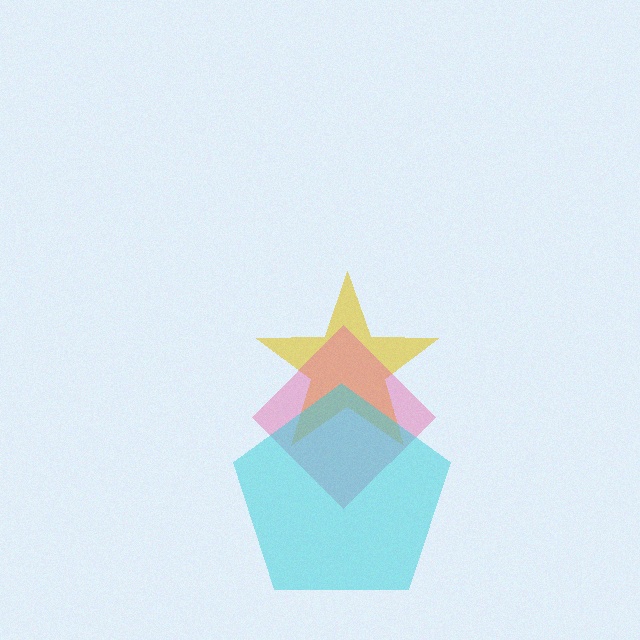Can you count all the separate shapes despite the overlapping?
Yes, there are 3 separate shapes.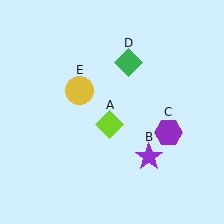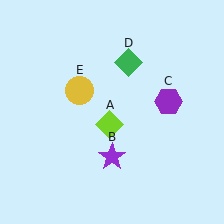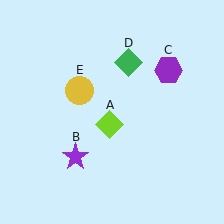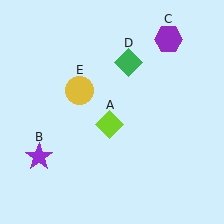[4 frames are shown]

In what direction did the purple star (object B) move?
The purple star (object B) moved left.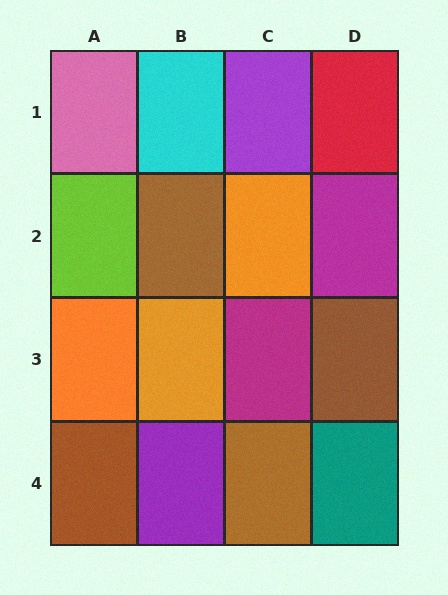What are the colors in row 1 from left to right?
Pink, cyan, purple, red.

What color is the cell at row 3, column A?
Orange.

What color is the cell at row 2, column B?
Brown.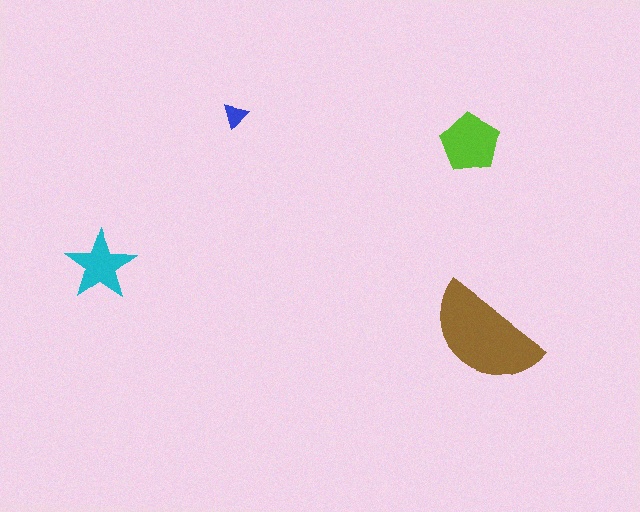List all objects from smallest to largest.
The blue triangle, the cyan star, the lime pentagon, the brown semicircle.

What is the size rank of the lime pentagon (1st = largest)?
2nd.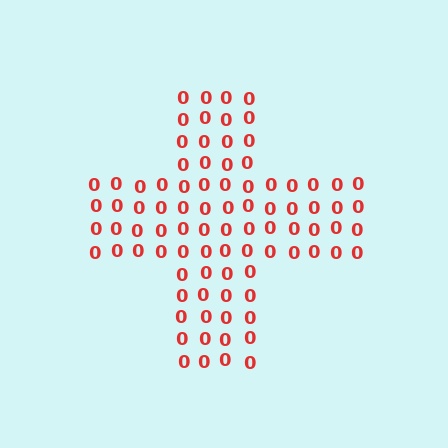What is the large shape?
The large shape is a cross.